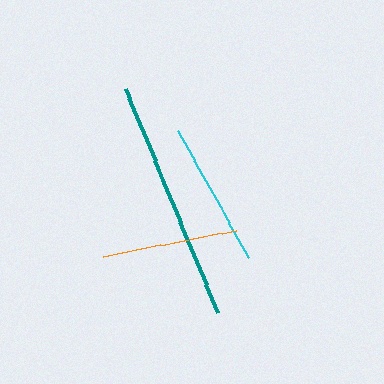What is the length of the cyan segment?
The cyan segment is approximately 146 pixels long.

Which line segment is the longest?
The teal line is the longest at approximately 243 pixels.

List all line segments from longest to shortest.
From longest to shortest: teal, cyan, orange.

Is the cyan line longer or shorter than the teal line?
The teal line is longer than the cyan line.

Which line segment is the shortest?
The orange line is the shortest at approximately 137 pixels.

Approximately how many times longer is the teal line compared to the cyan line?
The teal line is approximately 1.7 times the length of the cyan line.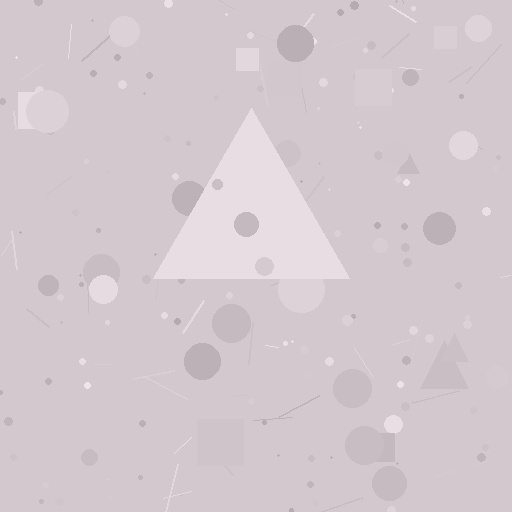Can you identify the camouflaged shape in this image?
The camouflaged shape is a triangle.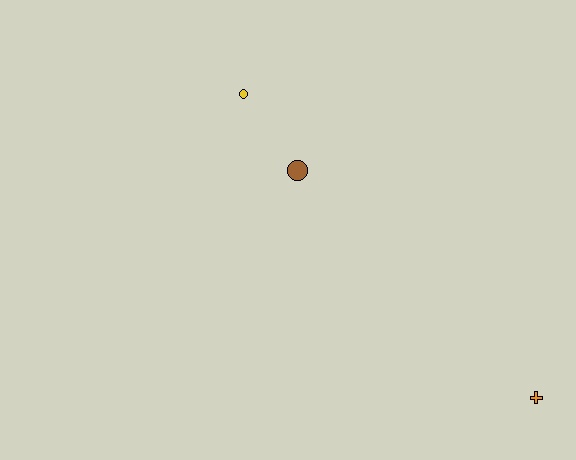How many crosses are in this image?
There is 1 cross.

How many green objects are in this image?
There are no green objects.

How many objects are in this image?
There are 3 objects.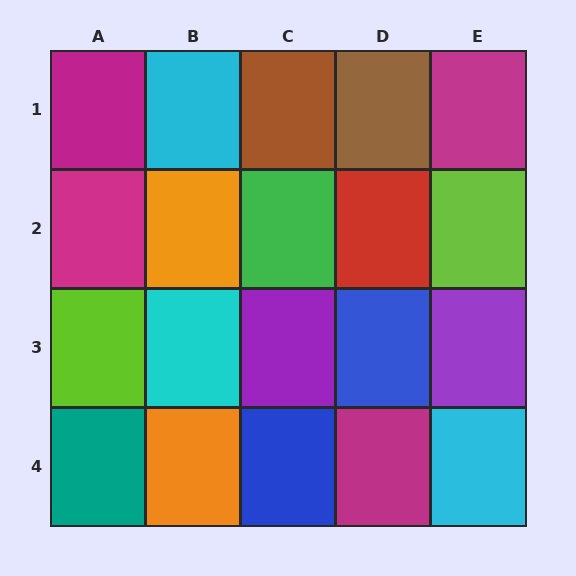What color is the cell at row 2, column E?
Lime.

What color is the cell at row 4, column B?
Orange.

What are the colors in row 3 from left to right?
Lime, cyan, purple, blue, purple.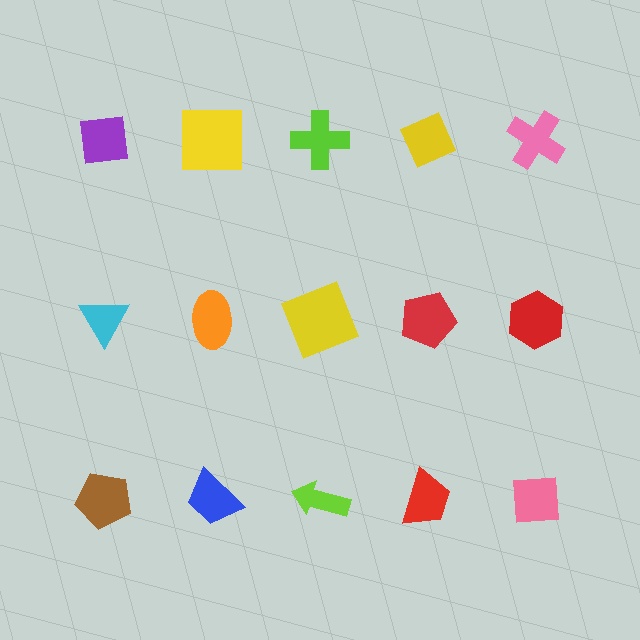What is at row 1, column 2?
A yellow square.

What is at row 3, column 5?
A pink square.